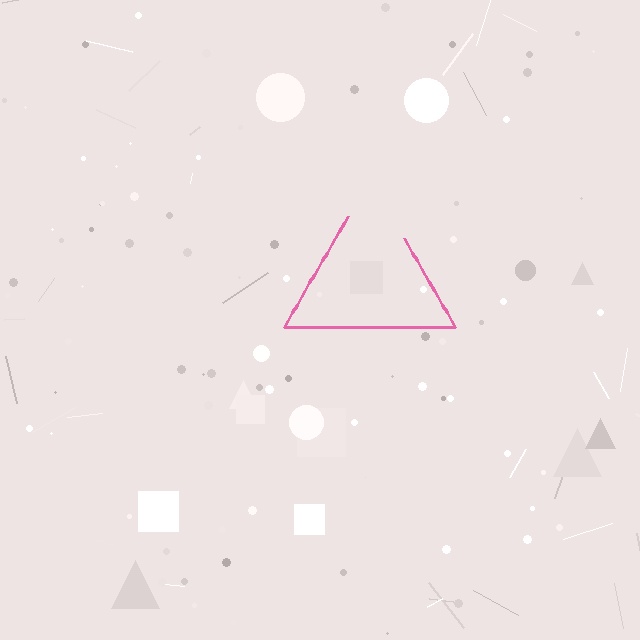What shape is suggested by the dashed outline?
The dashed outline suggests a triangle.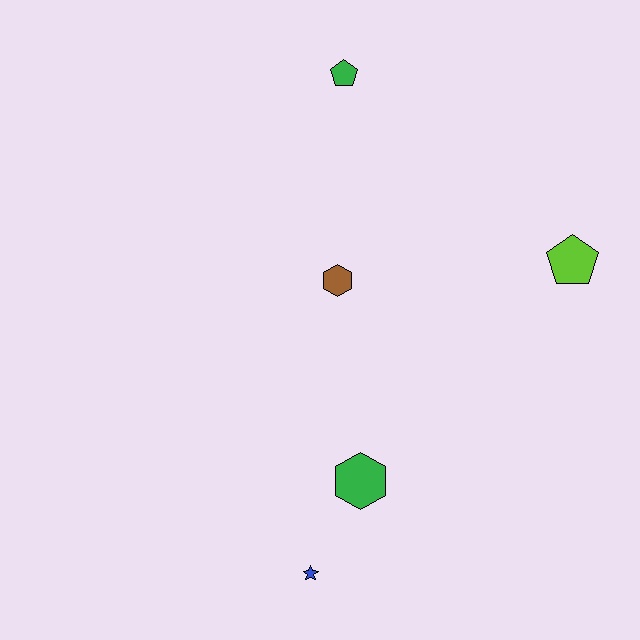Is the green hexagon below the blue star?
No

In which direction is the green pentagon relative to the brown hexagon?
The green pentagon is above the brown hexagon.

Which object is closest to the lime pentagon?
The brown hexagon is closest to the lime pentagon.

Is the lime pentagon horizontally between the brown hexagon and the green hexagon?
No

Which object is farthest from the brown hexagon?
The blue star is farthest from the brown hexagon.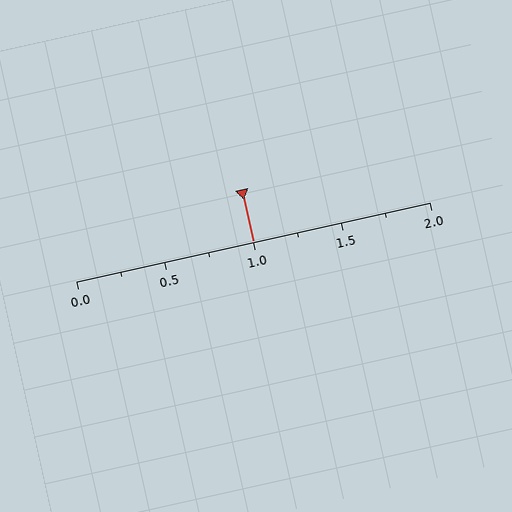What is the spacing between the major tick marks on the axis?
The major ticks are spaced 0.5 apart.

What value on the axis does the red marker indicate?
The marker indicates approximately 1.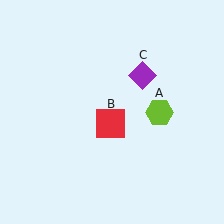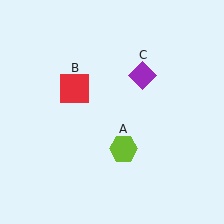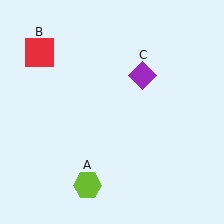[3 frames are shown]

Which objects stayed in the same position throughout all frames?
Purple diamond (object C) remained stationary.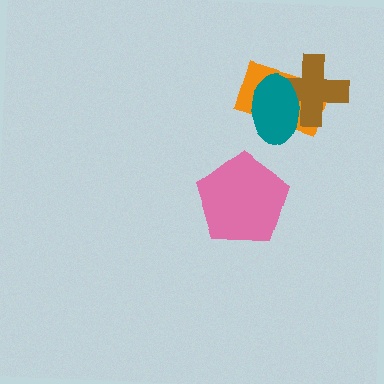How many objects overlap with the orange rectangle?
2 objects overlap with the orange rectangle.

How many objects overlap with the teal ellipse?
2 objects overlap with the teal ellipse.